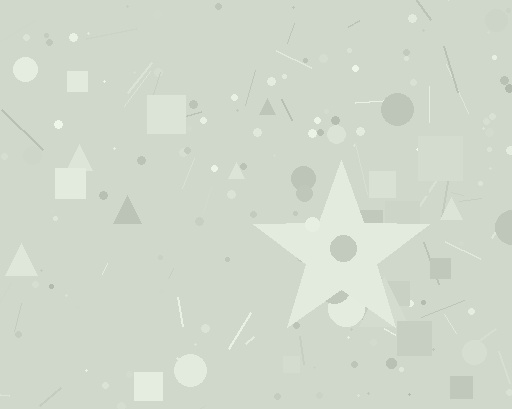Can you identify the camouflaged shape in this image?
The camouflaged shape is a star.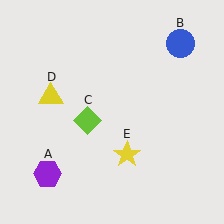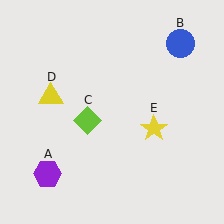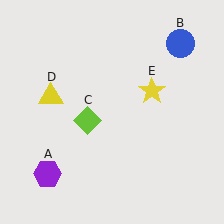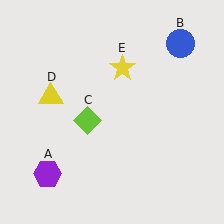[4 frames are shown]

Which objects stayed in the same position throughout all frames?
Purple hexagon (object A) and blue circle (object B) and lime diamond (object C) and yellow triangle (object D) remained stationary.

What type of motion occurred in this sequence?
The yellow star (object E) rotated counterclockwise around the center of the scene.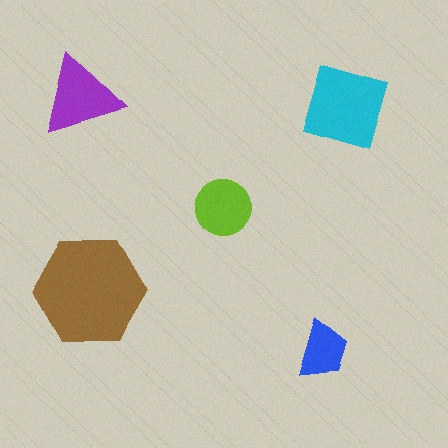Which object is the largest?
The brown hexagon.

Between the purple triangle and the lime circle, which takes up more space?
The purple triangle.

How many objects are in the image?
There are 5 objects in the image.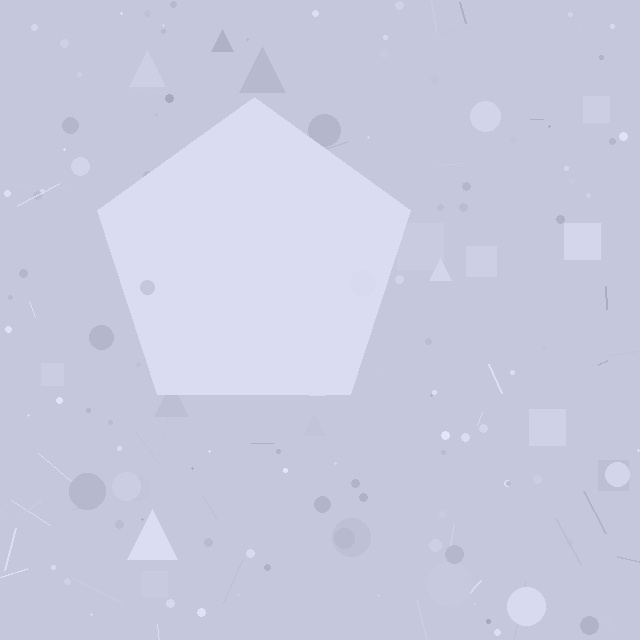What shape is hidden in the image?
A pentagon is hidden in the image.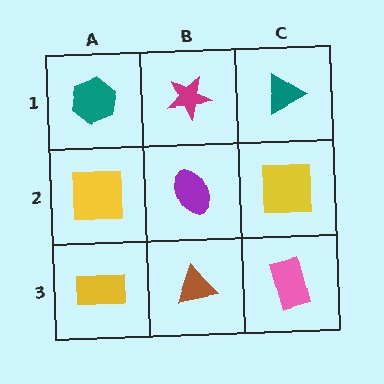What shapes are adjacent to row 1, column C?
A yellow square (row 2, column C), a magenta star (row 1, column B).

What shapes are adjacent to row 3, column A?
A yellow square (row 2, column A), a brown triangle (row 3, column B).